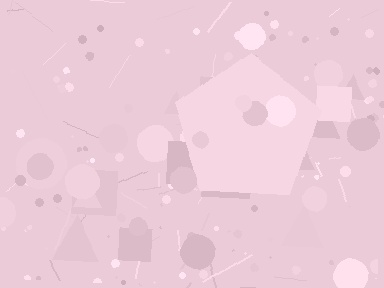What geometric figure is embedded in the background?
A pentagon is embedded in the background.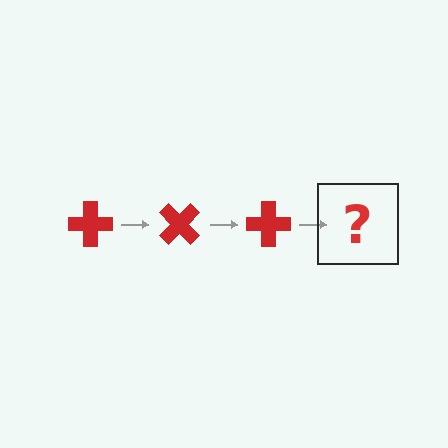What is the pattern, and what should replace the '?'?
The pattern is that the cross rotates 45 degrees each step. The '?' should be a red cross rotated 135 degrees.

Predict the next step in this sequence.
The next step is a red cross rotated 135 degrees.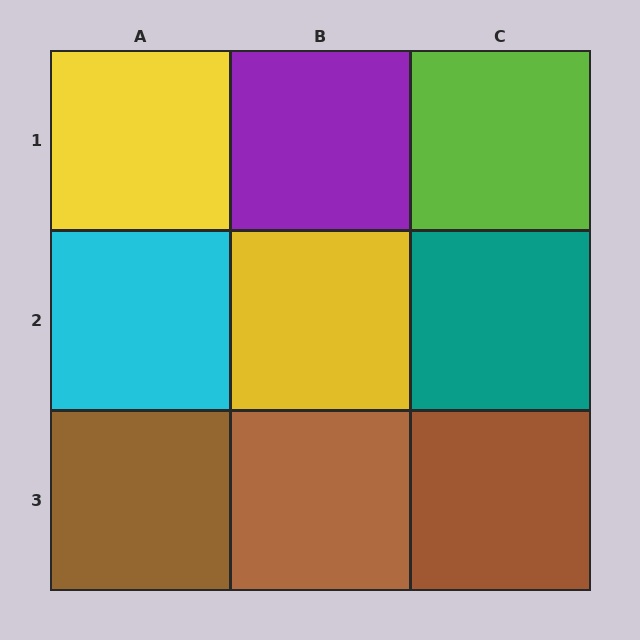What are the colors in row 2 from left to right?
Cyan, yellow, teal.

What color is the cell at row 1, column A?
Yellow.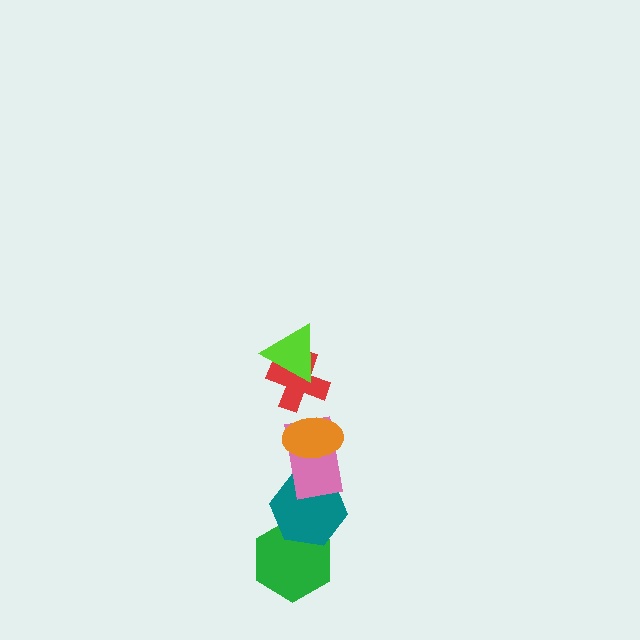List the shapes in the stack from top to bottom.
From top to bottom: the lime triangle, the red cross, the orange ellipse, the pink rectangle, the teal hexagon, the green hexagon.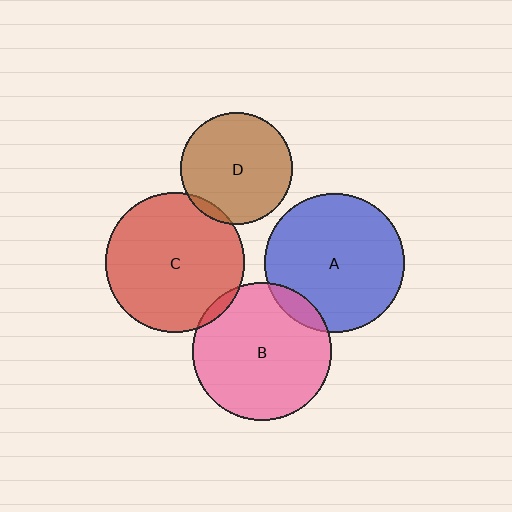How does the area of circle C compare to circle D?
Approximately 1.6 times.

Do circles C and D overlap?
Yes.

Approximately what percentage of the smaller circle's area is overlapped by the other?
Approximately 5%.